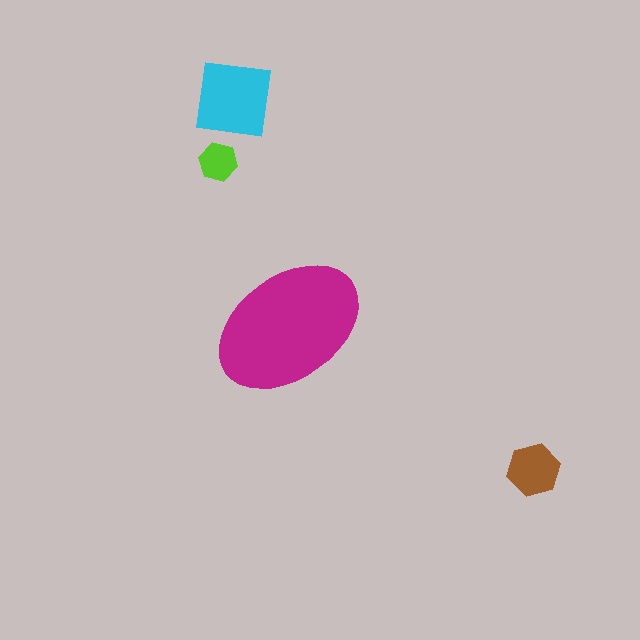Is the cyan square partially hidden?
No, the cyan square is fully visible.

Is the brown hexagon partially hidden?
No, the brown hexagon is fully visible.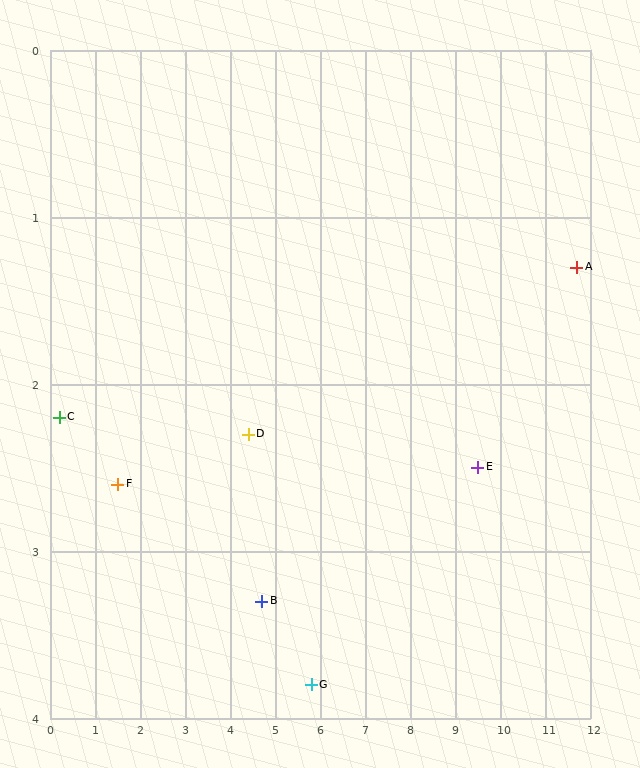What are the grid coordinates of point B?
Point B is at approximately (4.7, 3.3).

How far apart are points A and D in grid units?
Points A and D are about 7.4 grid units apart.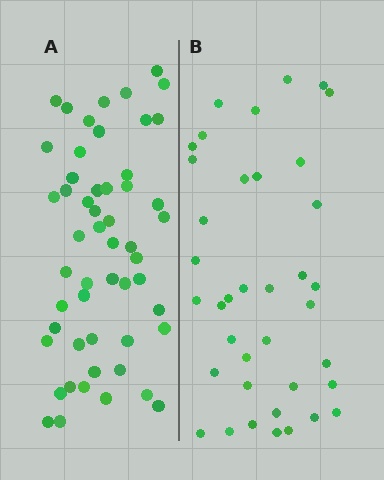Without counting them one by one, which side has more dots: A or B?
Region A (the left region) has more dots.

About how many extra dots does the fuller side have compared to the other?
Region A has approximately 15 more dots than region B.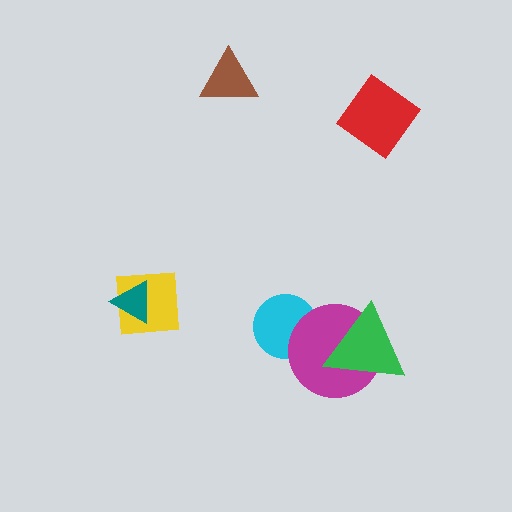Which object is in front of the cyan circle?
The magenta circle is in front of the cyan circle.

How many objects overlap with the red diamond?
0 objects overlap with the red diamond.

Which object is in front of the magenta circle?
The green triangle is in front of the magenta circle.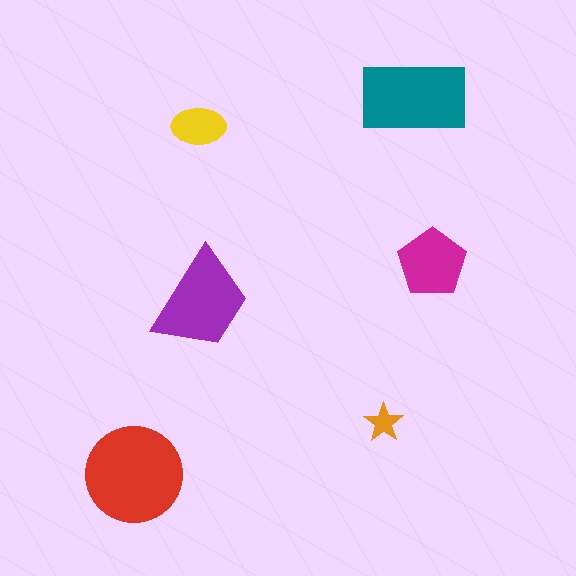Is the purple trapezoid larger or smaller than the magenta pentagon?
Larger.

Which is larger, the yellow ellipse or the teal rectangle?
The teal rectangle.